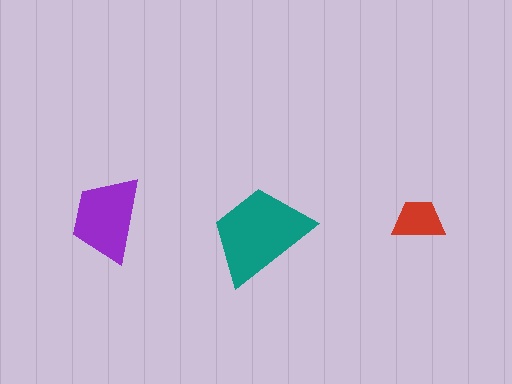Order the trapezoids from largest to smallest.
the teal one, the purple one, the red one.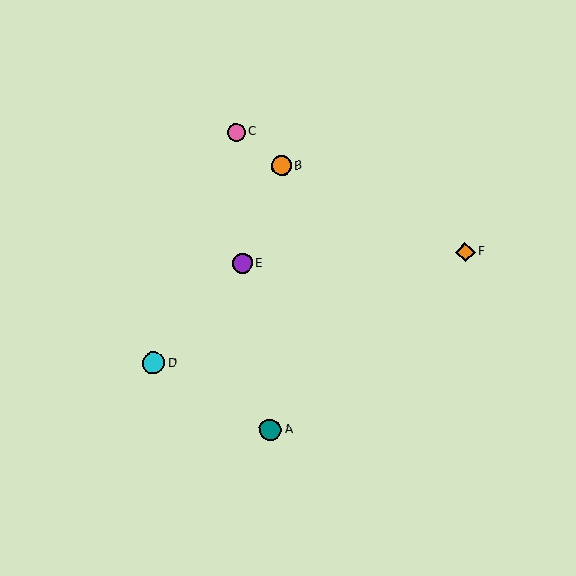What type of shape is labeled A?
Shape A is a teal circle.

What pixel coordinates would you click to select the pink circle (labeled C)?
Click at (236, 132) to select the pink circle C.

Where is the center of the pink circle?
The center of the pink circle is at (236, 132).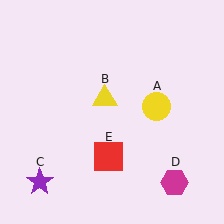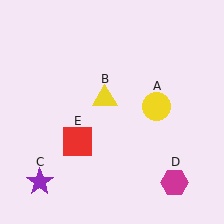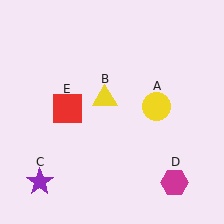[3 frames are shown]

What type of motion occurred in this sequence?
The red square (object E) rotated clockwise around the center of the scene.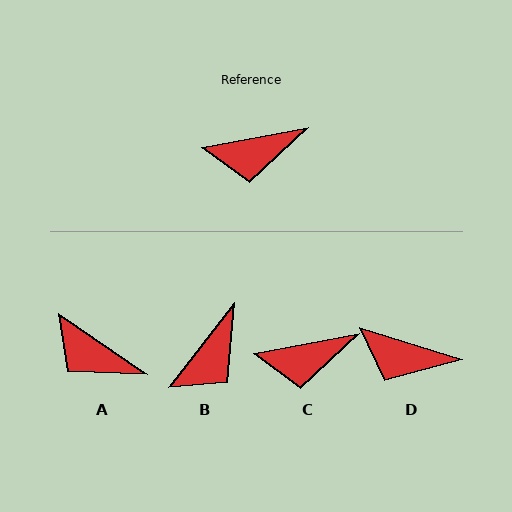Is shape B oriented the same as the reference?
No, it is off by about 42 degrees.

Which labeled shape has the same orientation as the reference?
C.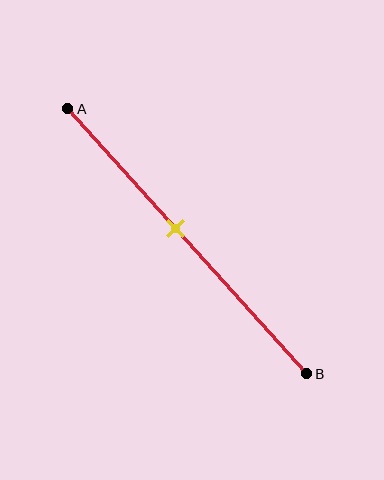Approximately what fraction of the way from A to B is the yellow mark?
The yellow mark is approximately 45% of the way from A to B.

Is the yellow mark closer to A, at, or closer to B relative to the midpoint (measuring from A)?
The yellow mark is closer to point A than the midpoint of segment AB.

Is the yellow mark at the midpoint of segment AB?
No, the mark is at about 45% from A, not at the 50% midpoint.